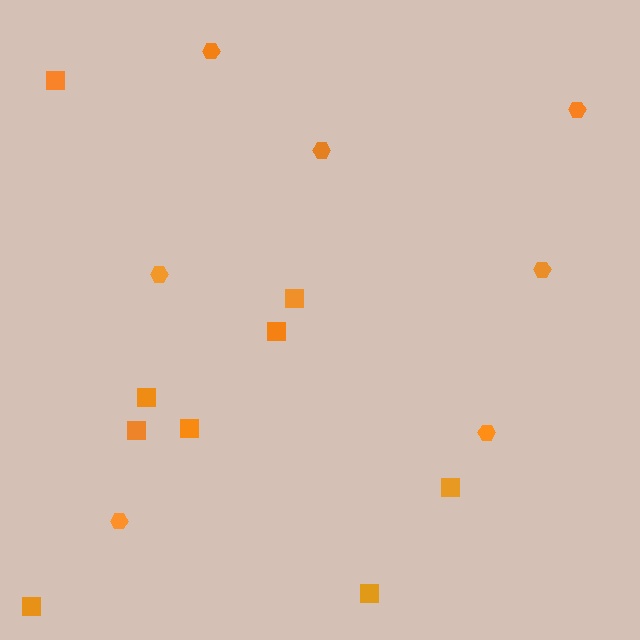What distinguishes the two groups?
There are 2 groups: one group of squares (9) and one group of hexagons (7).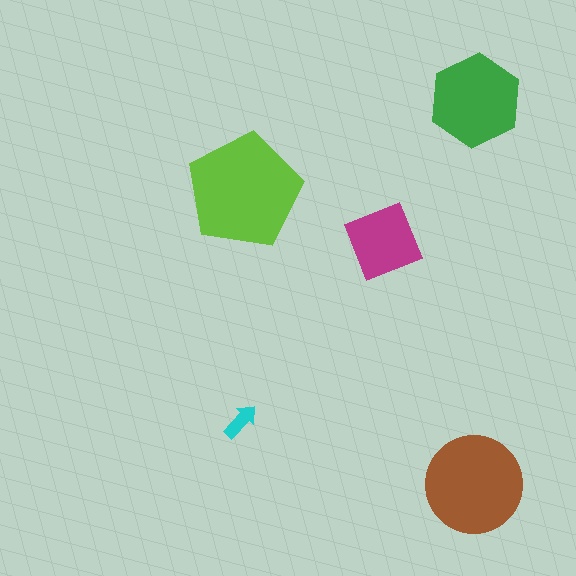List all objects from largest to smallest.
The lime pentagon, the brown circle, the green hexagon, the magenta square, the cyan arrow.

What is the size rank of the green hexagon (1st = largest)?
3rd.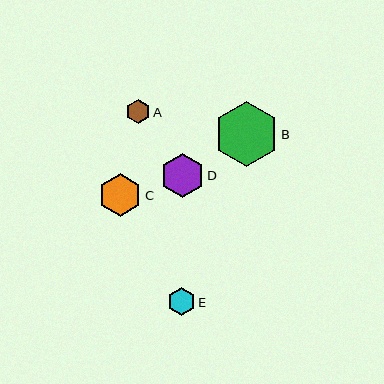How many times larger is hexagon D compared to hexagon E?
Hexagon D is approximately 1.6 times the size of hexagon E.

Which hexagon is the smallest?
Hexagon A is the smallest with a size of approximately 24 pixels.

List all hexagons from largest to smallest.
From largest to smallest: B, D, C, E, A.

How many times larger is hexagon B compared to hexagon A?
Hexagon B is approximately 2.7 times the size of hexagon A.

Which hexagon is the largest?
Hexagon B is the largest with a size of approximately 65 pixels.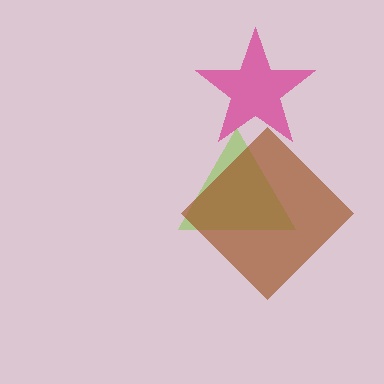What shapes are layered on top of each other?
The layered shapes are: a lime triangle, a brown diamond, a magenta star.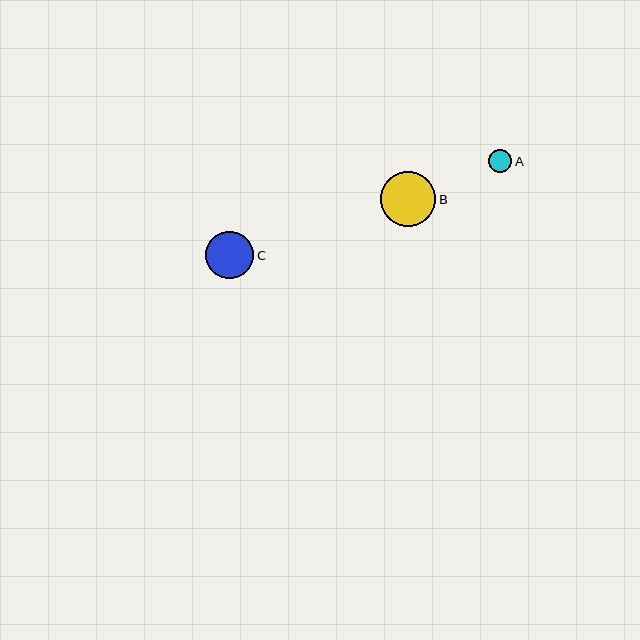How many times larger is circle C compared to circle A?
Circle C is approximately 2.1 times the size of circle A.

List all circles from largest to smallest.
From largest to smallest: B, C, A.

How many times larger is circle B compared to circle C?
Circle B is approximately 1.1 times the size of circle C.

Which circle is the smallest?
Circle A is the smallest with a size of approximately 23 pixels.